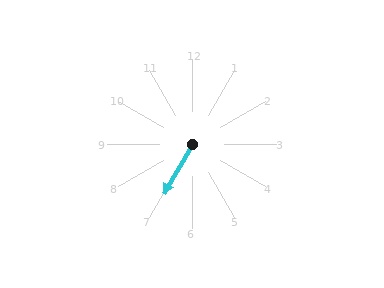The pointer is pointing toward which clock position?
Roughly 7 o'clock.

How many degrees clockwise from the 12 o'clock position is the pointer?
Approximately 210 degrees.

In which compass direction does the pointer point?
Southwest.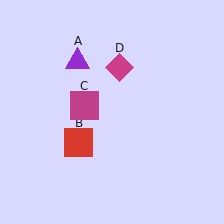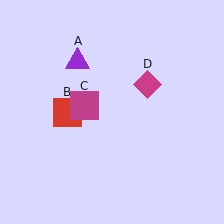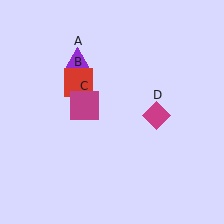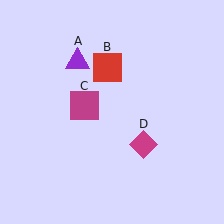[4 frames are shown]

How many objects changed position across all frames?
2 objects changed position: red square (object B), magenta diamond (object D).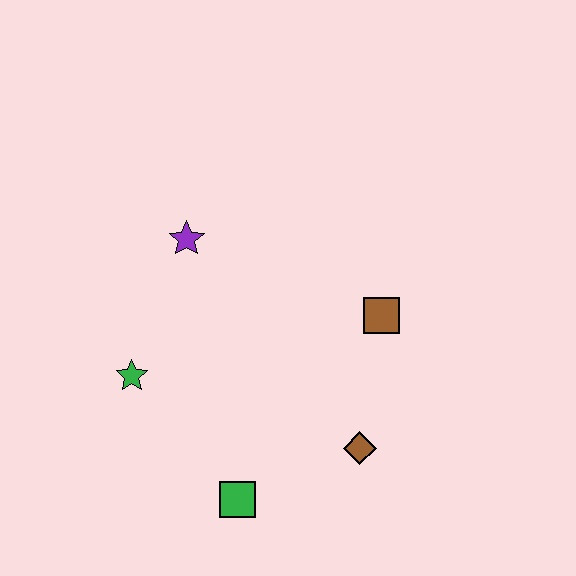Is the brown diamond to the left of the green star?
No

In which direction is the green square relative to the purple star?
The green square is below the purple star.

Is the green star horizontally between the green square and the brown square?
No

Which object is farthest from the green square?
The purple star is farthest from the green square.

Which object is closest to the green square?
The brown diamond is closest to the green square.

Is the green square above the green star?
No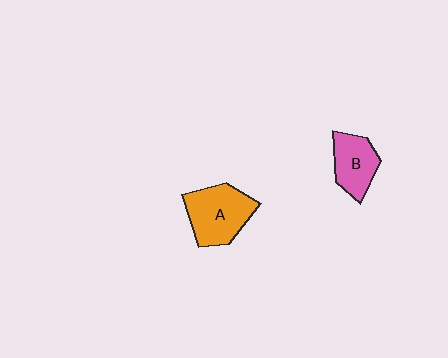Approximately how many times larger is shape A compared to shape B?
Approximately 1.4 times.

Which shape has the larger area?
Shape A (orange).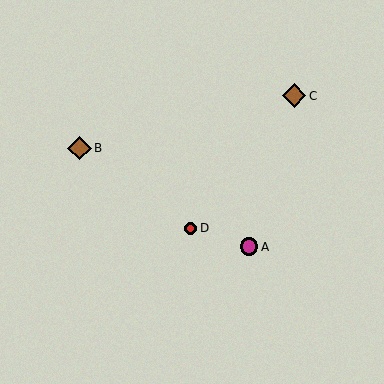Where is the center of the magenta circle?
The center of the magenta circle is at (249, 247).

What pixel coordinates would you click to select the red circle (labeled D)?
Click at (190, 228) to select the red circle D.